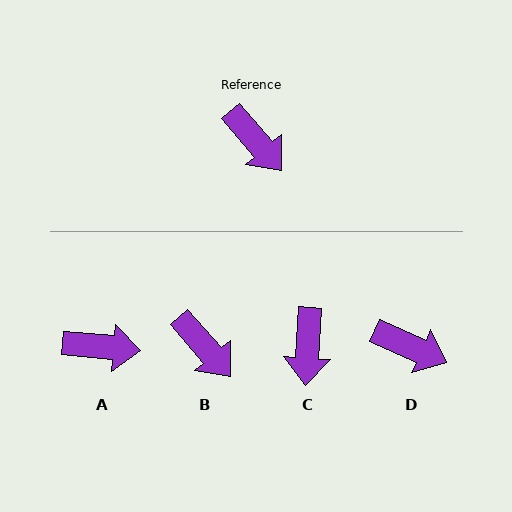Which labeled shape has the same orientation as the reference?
B.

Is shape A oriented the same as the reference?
No, it is off by about 44 degrees.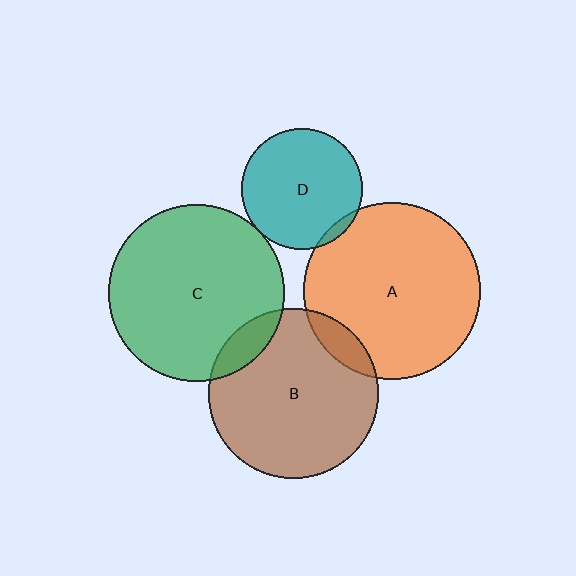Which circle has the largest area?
Circle A (orange).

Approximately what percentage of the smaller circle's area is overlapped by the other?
Approximately 5%.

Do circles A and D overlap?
Yes.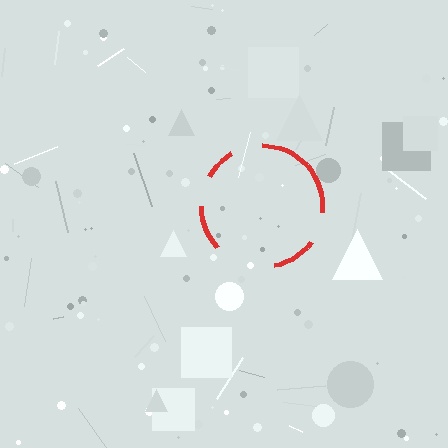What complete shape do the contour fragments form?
The contour fragments form a circle.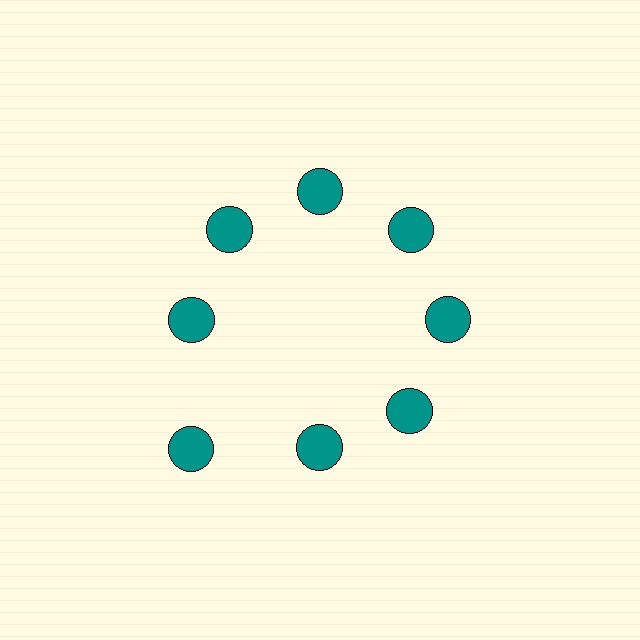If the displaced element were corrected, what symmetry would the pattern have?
It would have 8-fold rotational symmetry — the pattern would map onto itself every 45 degrees.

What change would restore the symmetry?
The symmetry would be restored by moving it inward, back onto the ring so that all 8 circles sit at equal angles and equal distance from the center.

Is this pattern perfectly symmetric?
No. The 8 teal circles are arranged in a ring, but one element near the 8 o'clock position is pushed outward from the center, breaking the 8-fold rotational symmetry.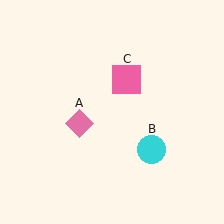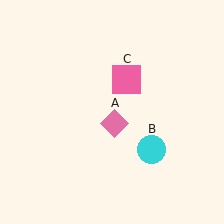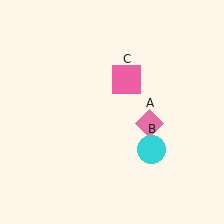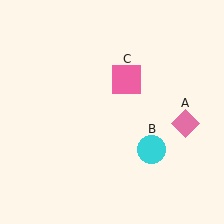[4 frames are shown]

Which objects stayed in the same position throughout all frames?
Cyan circle (object B) and pink square (object C) remained stationary.